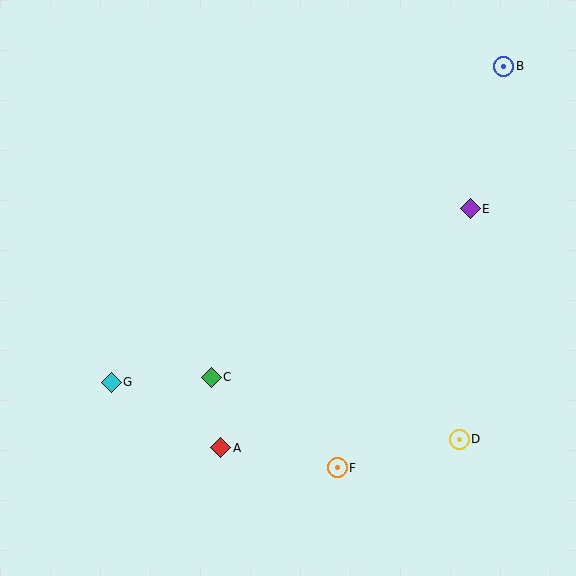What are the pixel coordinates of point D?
Point D is at (459, 439).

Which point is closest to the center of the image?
Point C at (211, 377) is closest to the center.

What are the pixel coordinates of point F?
Point F is at (337, 468).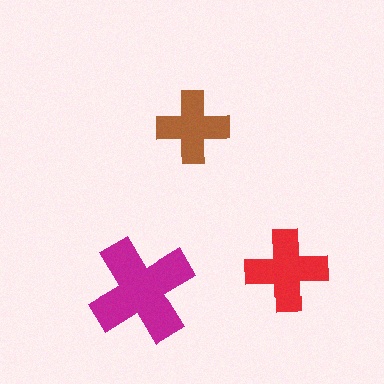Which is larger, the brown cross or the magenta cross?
The magenta one.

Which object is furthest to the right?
The red cross is rightmost.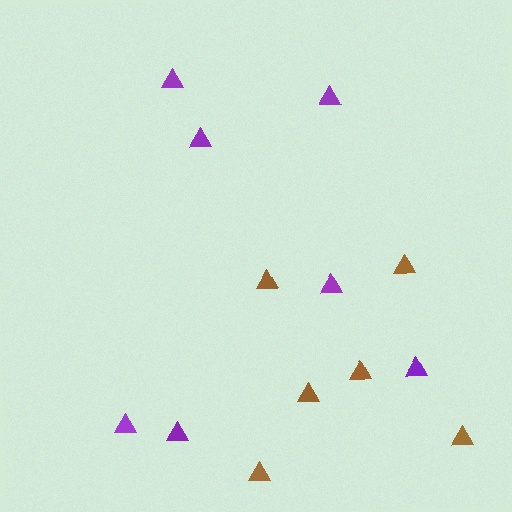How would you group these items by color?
There are 2 groups: one group of purple triangles (7) and one group of brown triangles (6).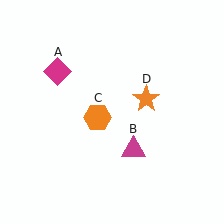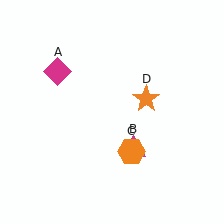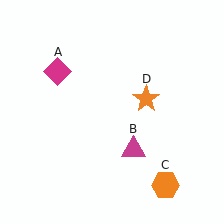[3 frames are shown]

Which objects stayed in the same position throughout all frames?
Magenta diamond (object A) and magenta triangle (object B) and orange star (object D) remained stationary.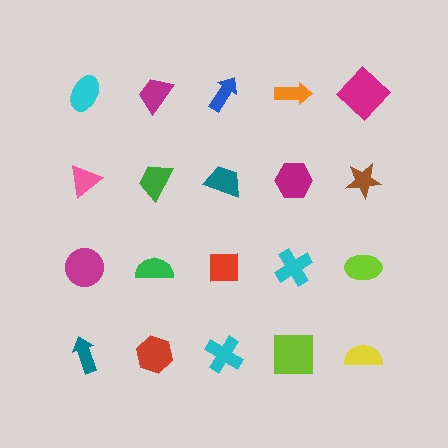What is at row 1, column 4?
An orange arrow.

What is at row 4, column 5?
A yellow semicircle.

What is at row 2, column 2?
A green trapezoid.